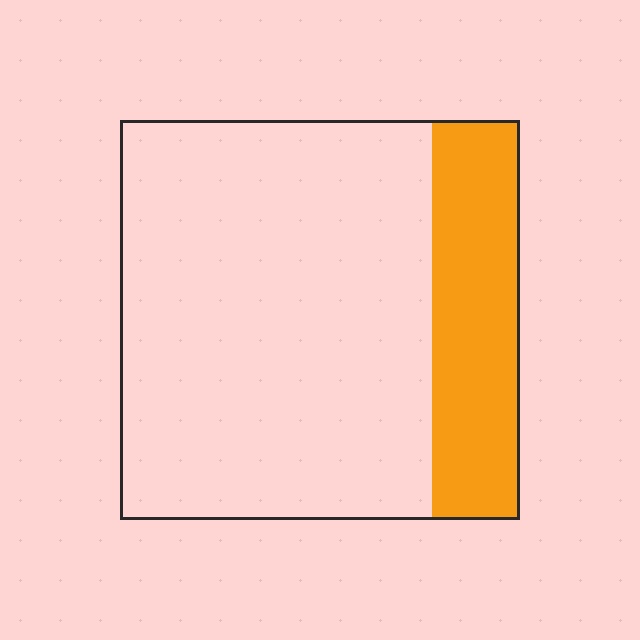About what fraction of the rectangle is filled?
About one fifth (1/5).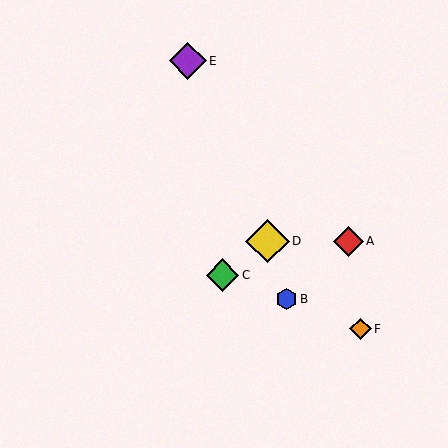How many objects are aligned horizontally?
2 objects (A, D) are aligned horizontally.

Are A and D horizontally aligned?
Yes, both are at y≈241.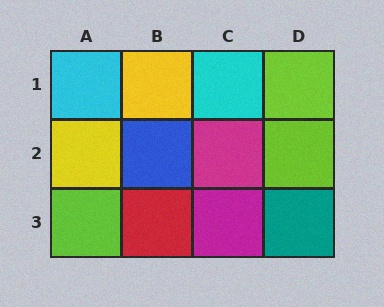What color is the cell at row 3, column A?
Lime.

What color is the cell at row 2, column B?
Blue.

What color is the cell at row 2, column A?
Yellow.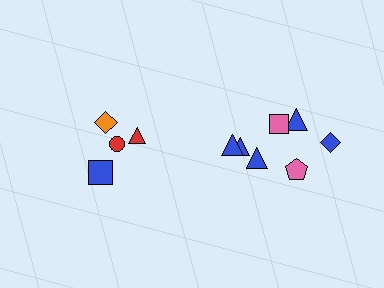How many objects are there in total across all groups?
There are 11 objects.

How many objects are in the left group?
There are 4 objects.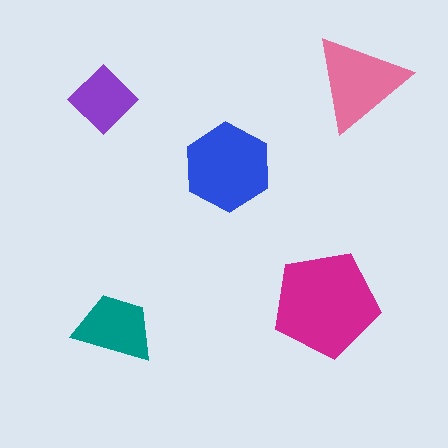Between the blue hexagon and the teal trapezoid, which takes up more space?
The blue hexagon.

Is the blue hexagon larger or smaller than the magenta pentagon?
Smaller.